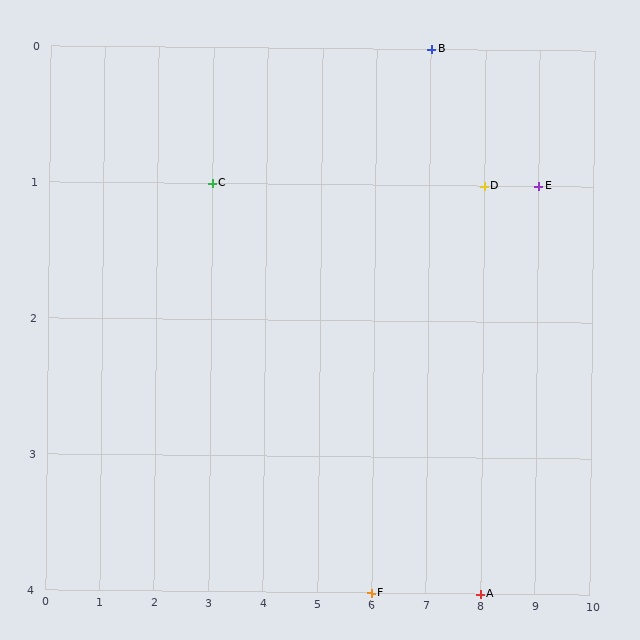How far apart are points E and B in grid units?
Points E and B are 2 columns and 1 row apart (about 2.2 grid units diagonally).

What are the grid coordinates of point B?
Point B is at grid coordinates (7, 0).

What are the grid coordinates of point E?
Point E is at grid coordinates (9, 1).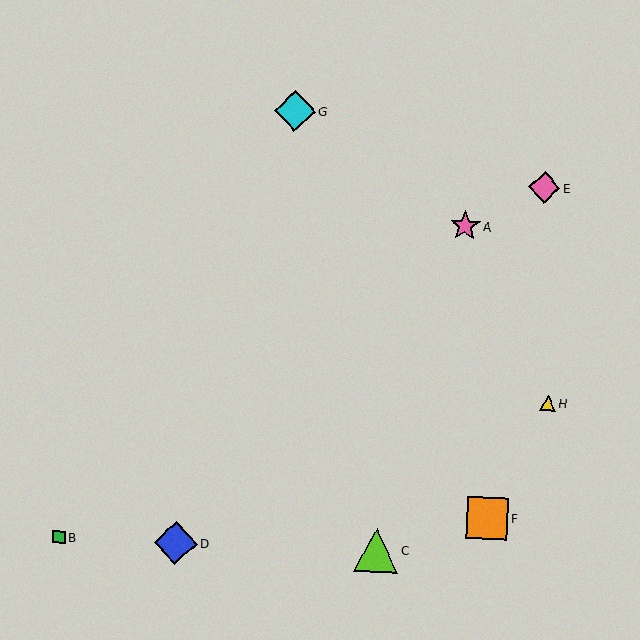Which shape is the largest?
The lime triangle (labeled C) is the largest.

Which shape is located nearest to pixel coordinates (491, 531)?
The orange square (labeled F) at (487, 518) is nearest to that location.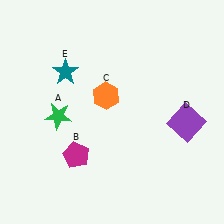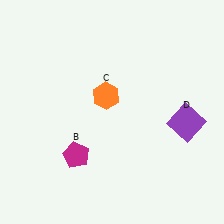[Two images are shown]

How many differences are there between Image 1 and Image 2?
There are 2 differences between the two images.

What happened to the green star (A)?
The green star (A) was removed in Image 2. It was in the bottom-left area of Image 1.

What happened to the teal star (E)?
The teal star (E) was removed in Image 2. It was in the top-left area of Image 1.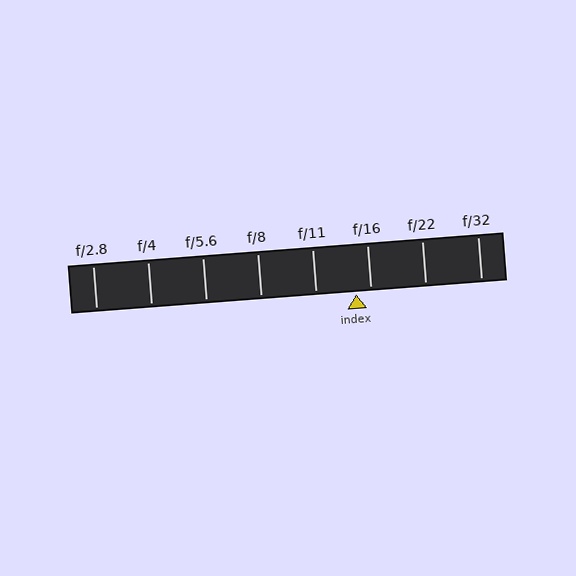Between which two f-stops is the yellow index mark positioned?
The index mark is between f/11 and f/16.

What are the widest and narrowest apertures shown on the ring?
The widest aperture shown is f/2.8 and the narrowest is f/32.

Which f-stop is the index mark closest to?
The index mark is closest to f/16.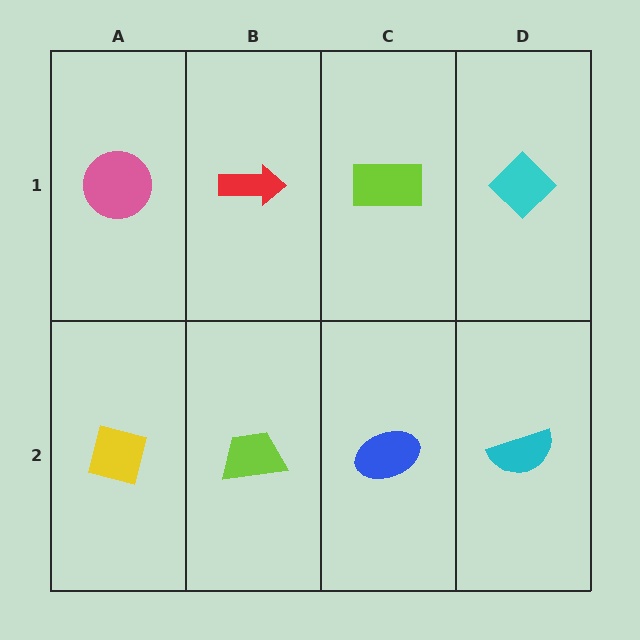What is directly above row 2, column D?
A cyan diamond.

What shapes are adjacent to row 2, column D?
A cyan diamond (row 1, column D), a blue ellipse (row 2, column C).